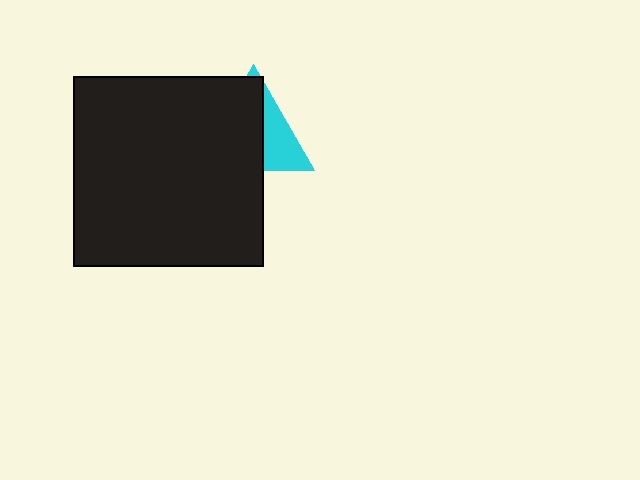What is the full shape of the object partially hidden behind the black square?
The partially hidden object is a cyan triangle.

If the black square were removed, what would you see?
You would see the complete cyan triangle.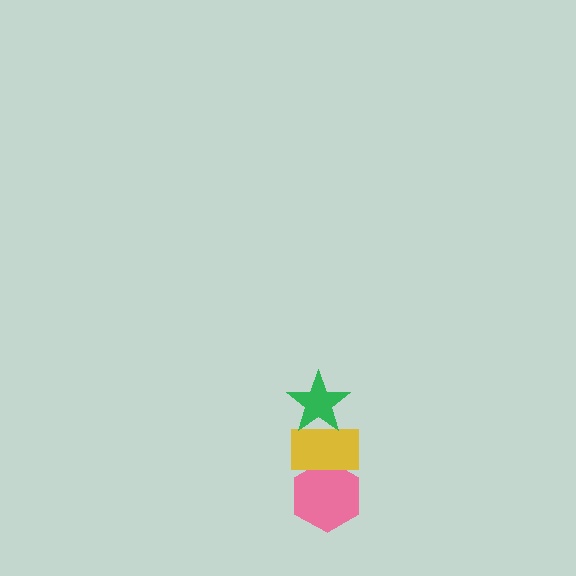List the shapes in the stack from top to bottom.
From top to bottom: the green star, the yellow rectangle, the pink hexagon.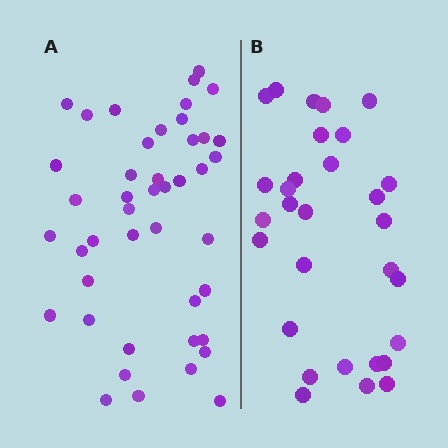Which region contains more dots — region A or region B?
Region A (the left region) has more dots.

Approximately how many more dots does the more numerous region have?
Region A has approximately 15 more dots than region B.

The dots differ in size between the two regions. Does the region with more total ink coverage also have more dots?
No. Region B has more total ink coverage because its dots are larger, but region A actually contains more individual dots. Total area can be misleading — the number of items is what matters here.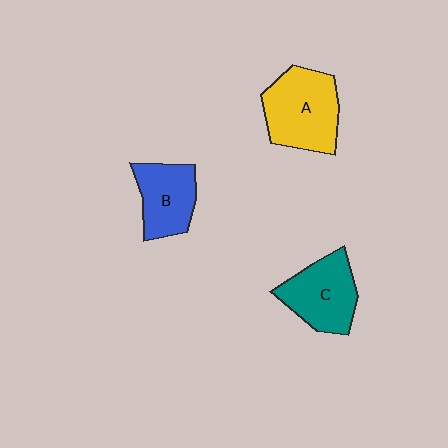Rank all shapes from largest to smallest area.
From largest to smallest: A (yellow), C (teal), B (blue).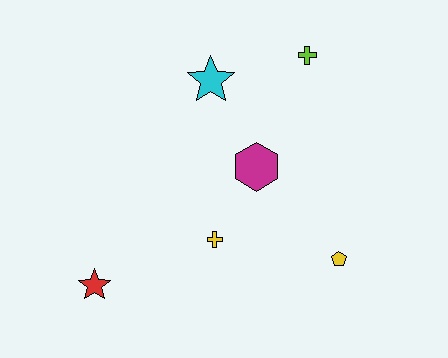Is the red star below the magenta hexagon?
Yes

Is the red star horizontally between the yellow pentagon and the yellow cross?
No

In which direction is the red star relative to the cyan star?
The red star is below the cyan star.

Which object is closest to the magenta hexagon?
The yellow cross is closest to the magenta hexagon.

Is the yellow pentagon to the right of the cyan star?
Yes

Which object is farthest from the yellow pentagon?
The red star is farthest from the yellow pentagon.